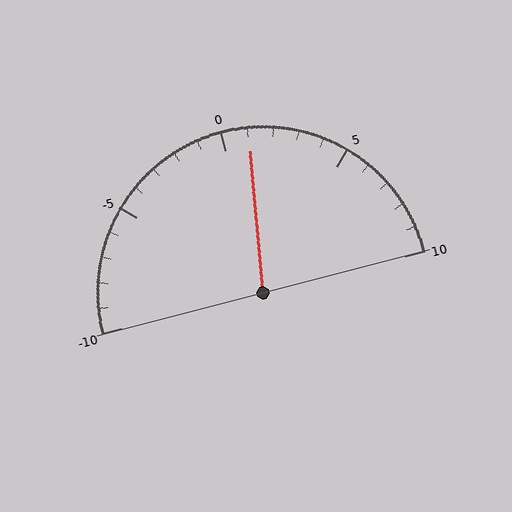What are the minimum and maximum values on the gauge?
The gauge ranges from -10 to 10.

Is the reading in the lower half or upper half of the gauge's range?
The reading is in the upper half of the range (-10 to 10).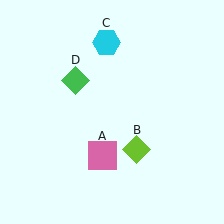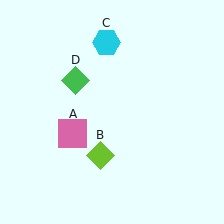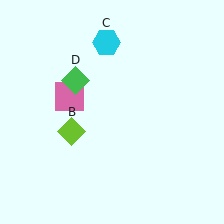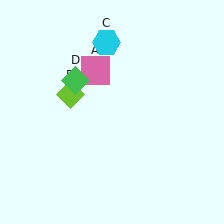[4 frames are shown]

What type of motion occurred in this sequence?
The pink square (object A), lime diamond (object B) rotated clockwise around the center of the scene.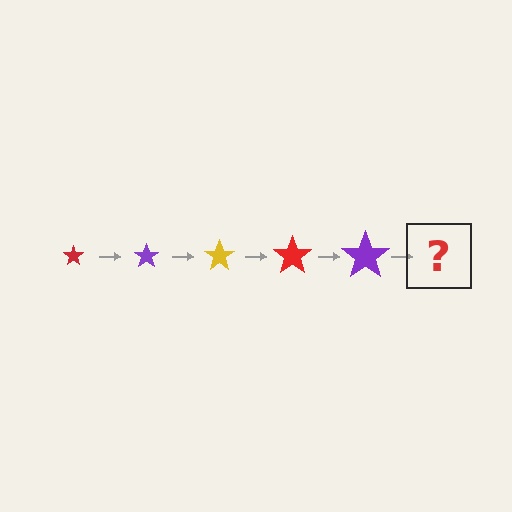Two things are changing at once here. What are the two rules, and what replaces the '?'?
The two rules are that the star grows larger each step and the color cycles through red, purple, and yellow. The '?' should be a yellow star, larger than the previous one.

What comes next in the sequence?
The next element should be a yellow star, larger than the previous one.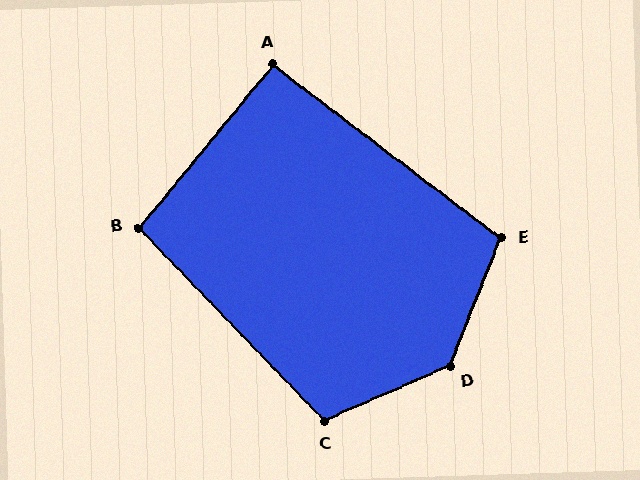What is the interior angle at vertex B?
Approximately 97 degrees (obtuse).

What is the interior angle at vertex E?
Approximately 105 degrees (obtuse).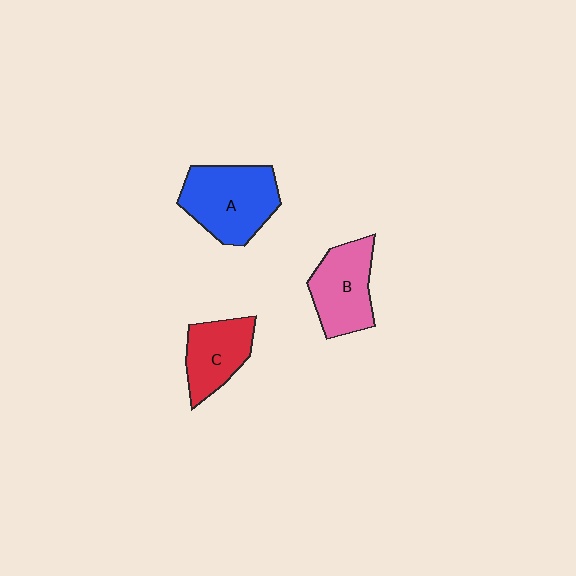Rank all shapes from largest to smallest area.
From largest to smallest: A (blue), B (pink), C (red).